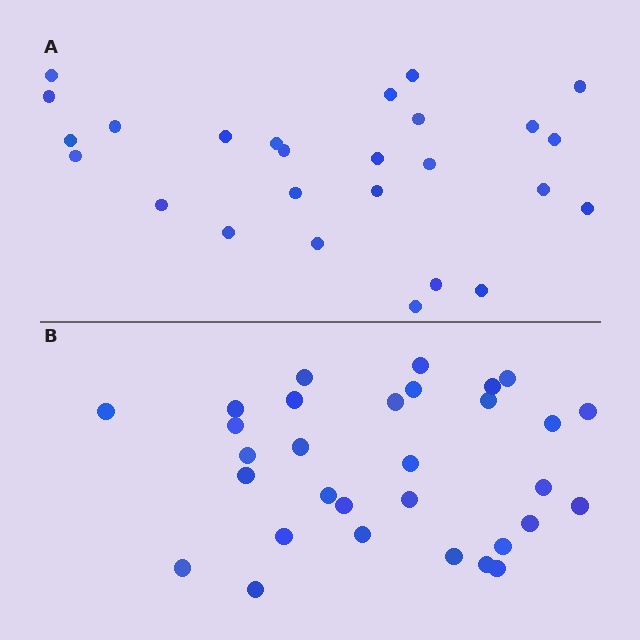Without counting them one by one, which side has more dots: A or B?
Region B (the bottom region) has more dots.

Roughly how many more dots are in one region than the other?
Region B has about 5 more dots than region A.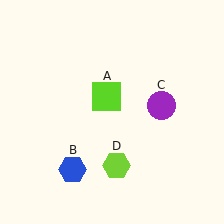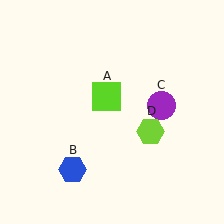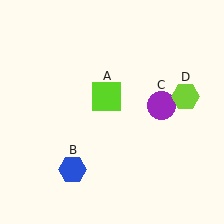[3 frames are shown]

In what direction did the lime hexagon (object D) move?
The lime hexagon (object D) moved up and to the right.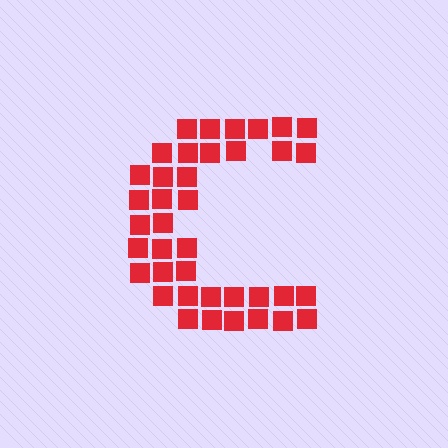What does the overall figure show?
The overall figure shows the letter C.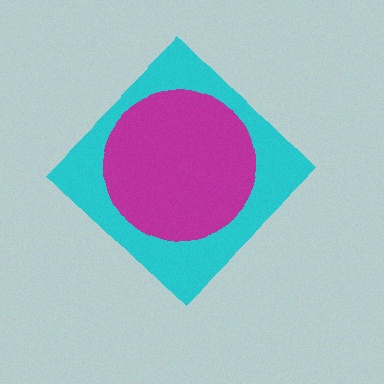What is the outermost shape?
The cyan diamond.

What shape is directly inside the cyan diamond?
The magenta circle.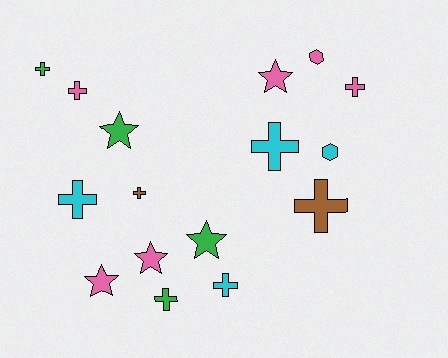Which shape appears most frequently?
Cross, with 9 objects.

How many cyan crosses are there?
There are 3 cyan crosses.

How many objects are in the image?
There are 16 objects.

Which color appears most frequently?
Pink, with 6 objects.